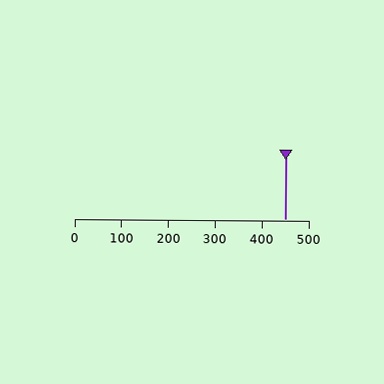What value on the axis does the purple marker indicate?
The marker indicates approximately 450.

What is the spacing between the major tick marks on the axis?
The major ticks are spaced 100 apart.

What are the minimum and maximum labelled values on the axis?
The axis runs from 0 to 500.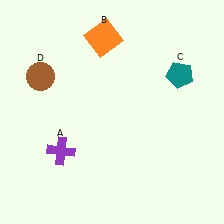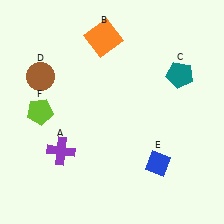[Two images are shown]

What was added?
A blue diamond (E), a lime pentagon (F) were added in Image 2.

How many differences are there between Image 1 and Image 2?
There are 2 differences between the two images.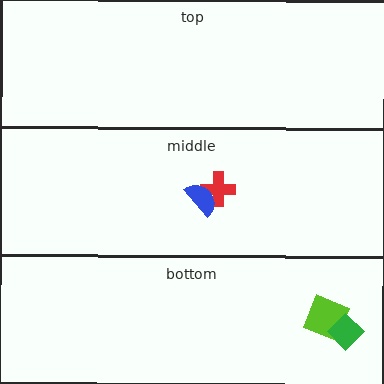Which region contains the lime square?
The bottom region.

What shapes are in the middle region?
The red cross, the blue semicircle.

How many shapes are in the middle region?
2.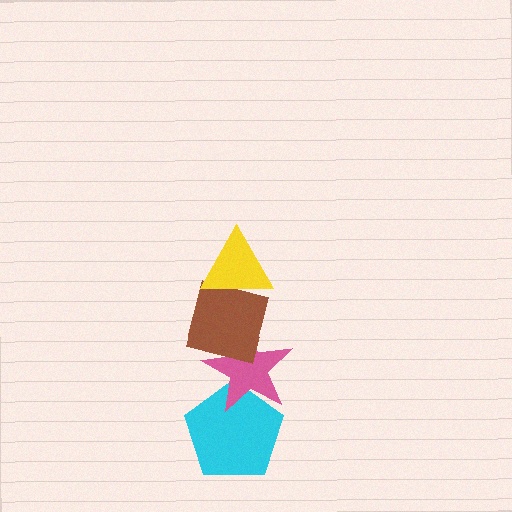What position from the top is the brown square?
The brown square is 2nd from the top.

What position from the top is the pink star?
The pink star is 3rd from the top.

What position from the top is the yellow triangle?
The yellow triangle is 1st from the top.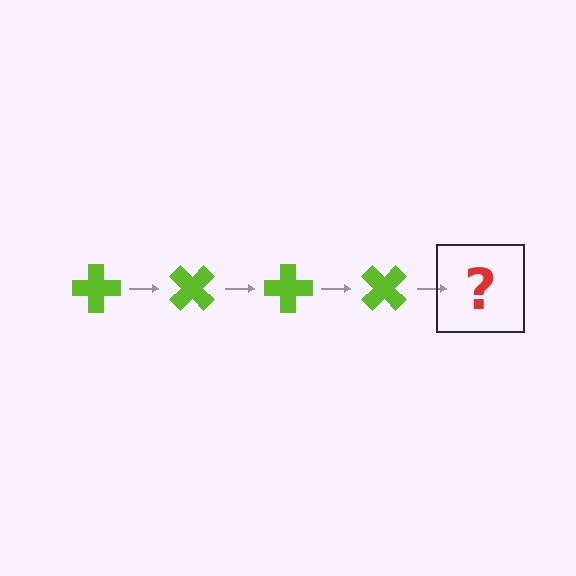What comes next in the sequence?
The next element should be a lime cross rotated 180 degrees.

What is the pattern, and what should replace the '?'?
The pattern is that the cross rotates 45 degrees each step. The '?' should be a lime cross rotated 180 degrees.